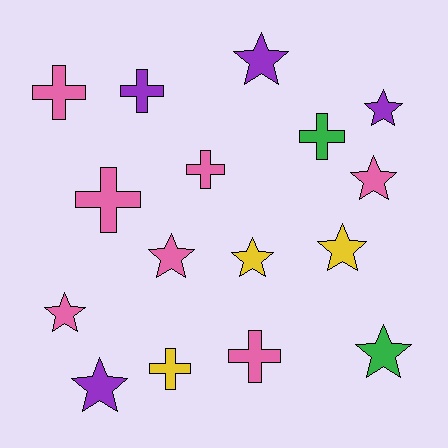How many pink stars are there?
There are 3 pink stars.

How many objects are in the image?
There are 16 objects.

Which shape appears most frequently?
Star, with 9 objects.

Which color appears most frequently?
Pink, with 7 objects.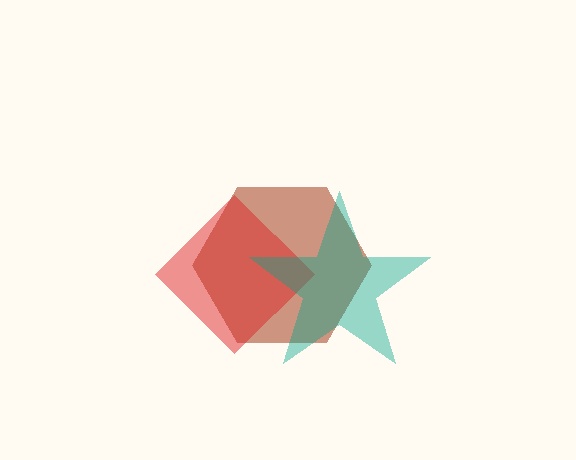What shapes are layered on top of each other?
The layered shapes are: a brown hexagon, a red diamond, a teal star.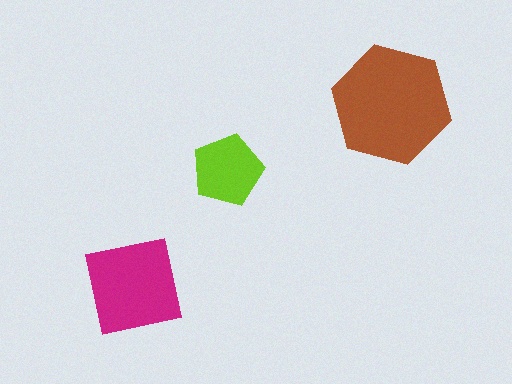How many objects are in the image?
There are 3 objects in the image.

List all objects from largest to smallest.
The brown hexagon, the magenta square, the lime pentagon.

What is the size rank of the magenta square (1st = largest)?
2nd.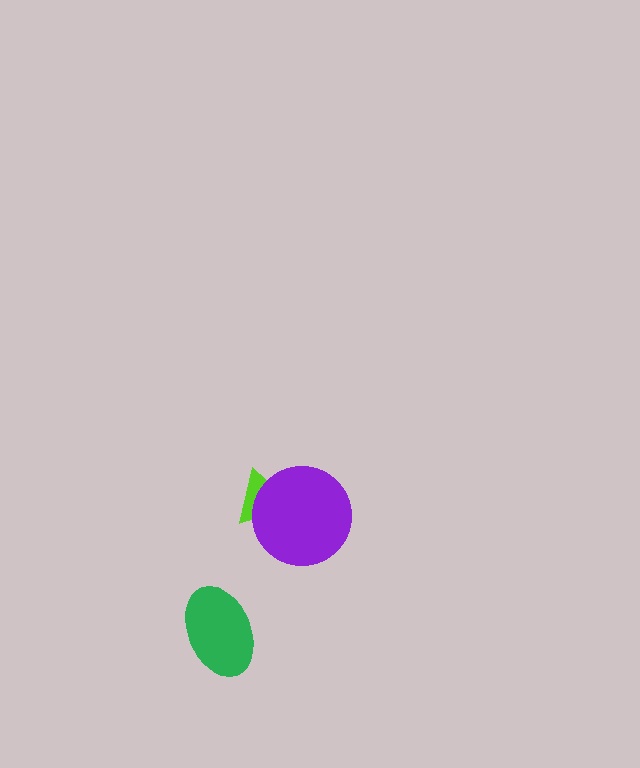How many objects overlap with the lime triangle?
1 object overlaps with the lime triangle.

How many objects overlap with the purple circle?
1 object overlaps with the purple circle.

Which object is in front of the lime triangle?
The purple circle is in front of the lime triangle.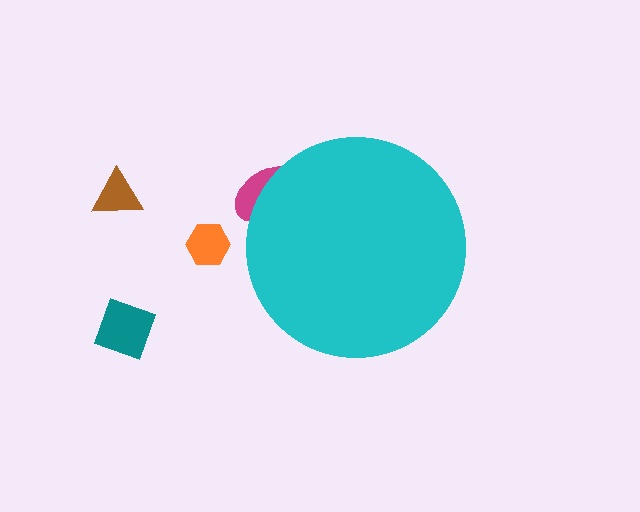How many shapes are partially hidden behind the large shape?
1 shape is partially hidden.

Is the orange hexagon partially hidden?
No, the orange hexagon is fully visible.